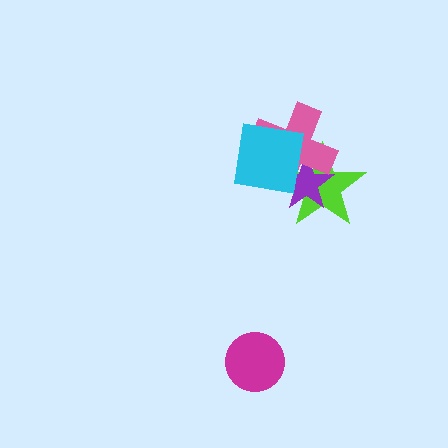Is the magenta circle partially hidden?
No, no other shape covers it.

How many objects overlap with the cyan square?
3 objects overlap with the cyan square.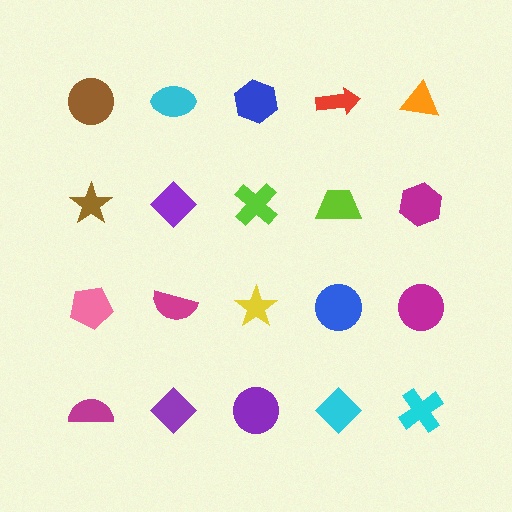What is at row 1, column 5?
An orange triangle.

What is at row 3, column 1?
A pink pentagon.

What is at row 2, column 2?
A purple diamond.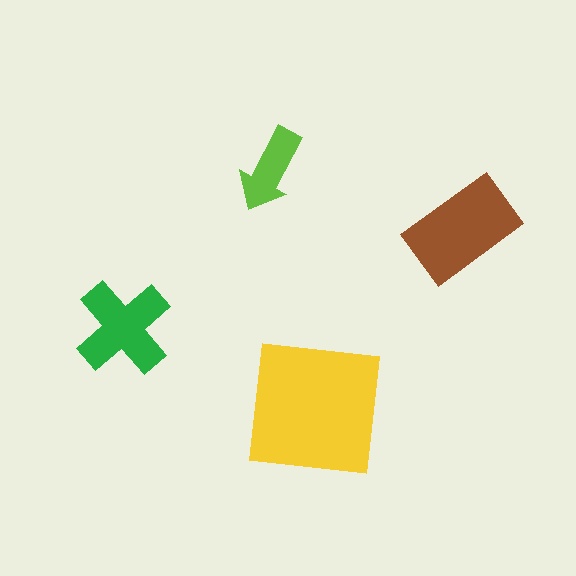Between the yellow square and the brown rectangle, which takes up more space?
The yellow square.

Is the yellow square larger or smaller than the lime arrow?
Larger.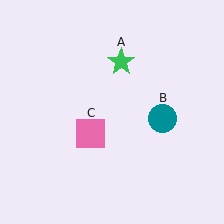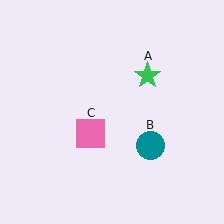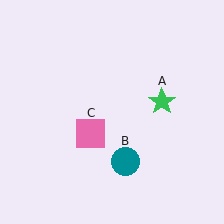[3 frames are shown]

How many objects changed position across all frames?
2 objects changed position: green star (object A), teal circle (object B).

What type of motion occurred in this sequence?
The green star (object A), teal circle (object B) rotated clockwise around the center of the scene.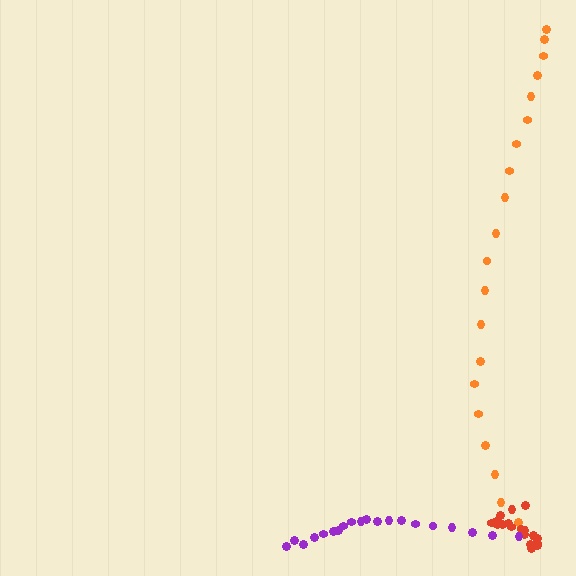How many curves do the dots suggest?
There are 3 distinct paths.